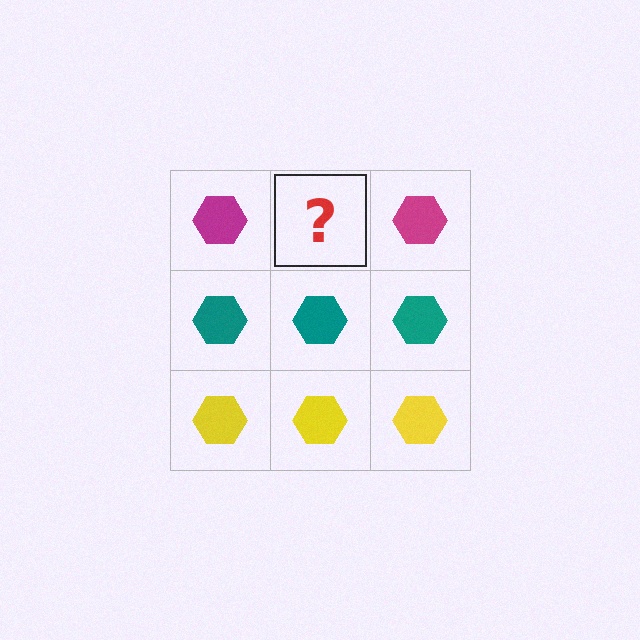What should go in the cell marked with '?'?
The missing cell should contain a magenta hexagon.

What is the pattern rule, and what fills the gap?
The rule is that each row has a consistent color. The gap should be filled with a magenta hexagon.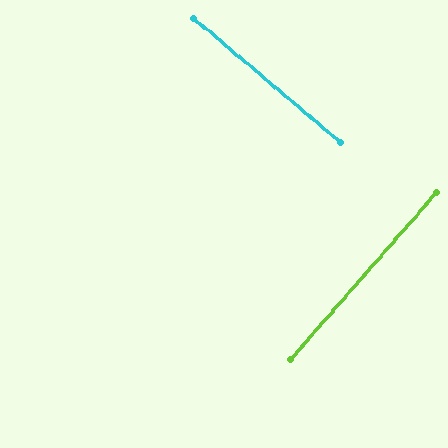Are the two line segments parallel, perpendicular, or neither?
Perpendicular — they meet at approximately 89°.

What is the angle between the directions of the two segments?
Approximately 89 degrees.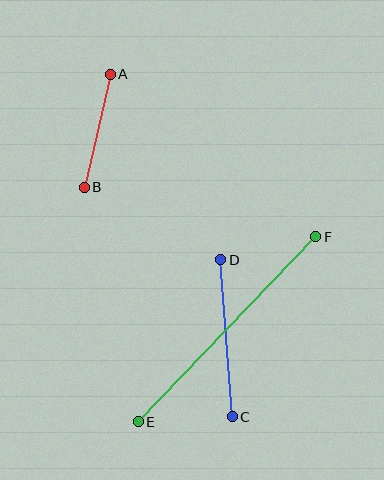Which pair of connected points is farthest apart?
Points E and F are farthest apart.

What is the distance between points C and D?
The distance is approximately 157 pixels.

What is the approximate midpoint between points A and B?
The midpoint is at approximately (97, 131) pixels.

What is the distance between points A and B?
The distance is approximately 116 pixels.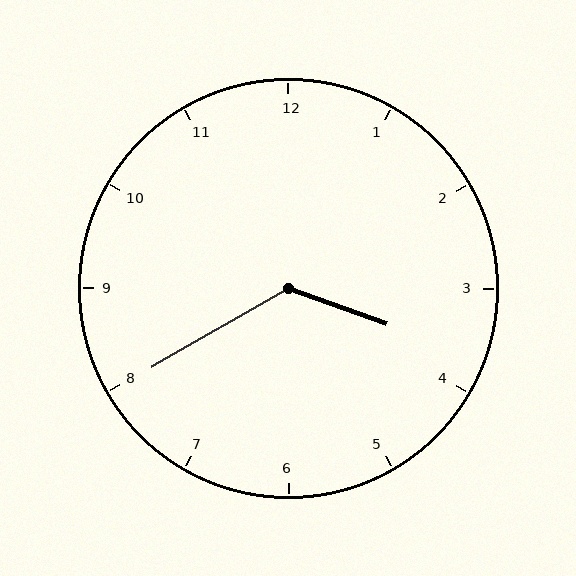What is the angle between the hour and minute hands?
Approximately 130 degrees.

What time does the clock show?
3:40.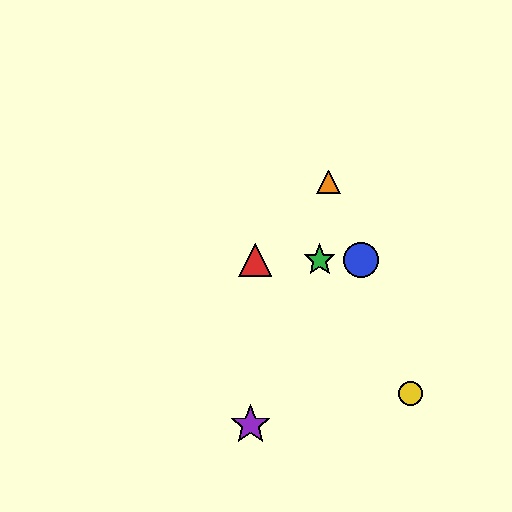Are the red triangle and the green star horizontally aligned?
Yes, both are at y≈260.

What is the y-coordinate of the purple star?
The purple star is at y≈425.